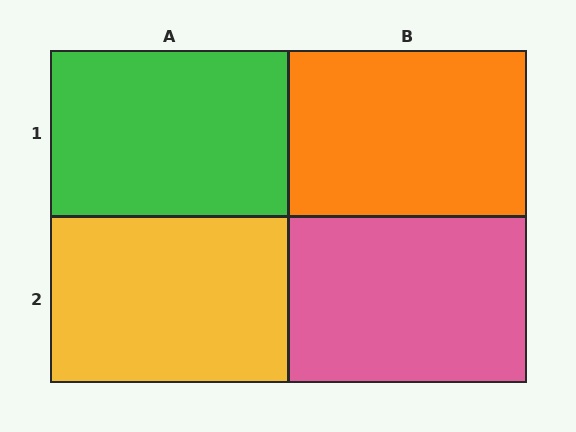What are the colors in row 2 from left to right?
Yellow, pink.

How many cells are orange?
1 cell is orange.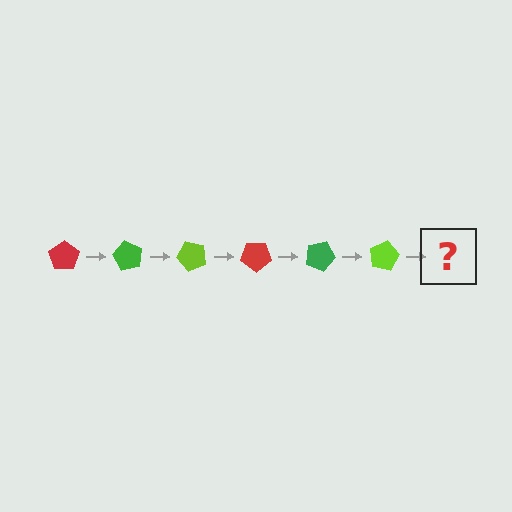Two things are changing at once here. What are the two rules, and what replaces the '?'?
The two rules are that it rotates 60 degrees each step and the color cycles through red, green, and lime. The '?' should be a red pentagon, rotated 360 degrees from the start.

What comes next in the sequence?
The next element should be a red pentagon, rotated 360 degrees from the start.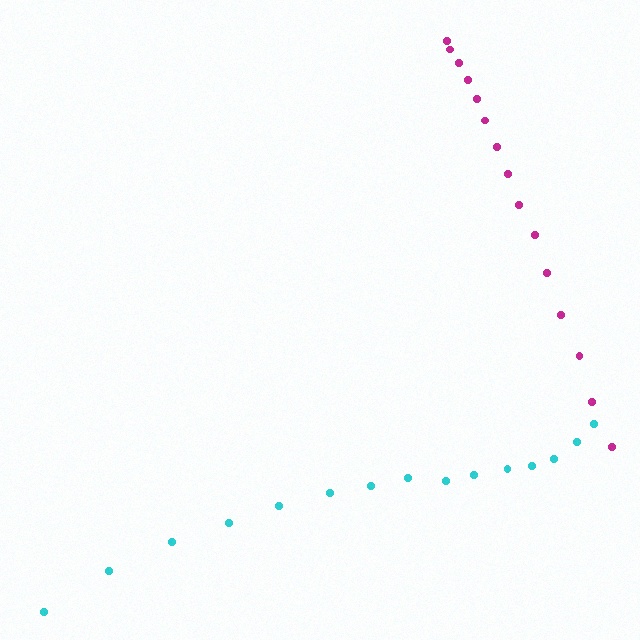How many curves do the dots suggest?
There are 2 distinct paths.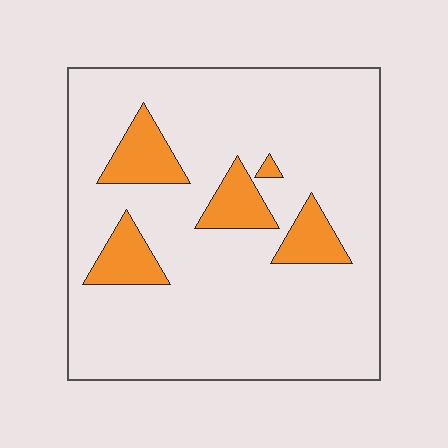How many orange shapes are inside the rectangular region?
5.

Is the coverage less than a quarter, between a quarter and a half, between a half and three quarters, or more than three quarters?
Less than a quarter.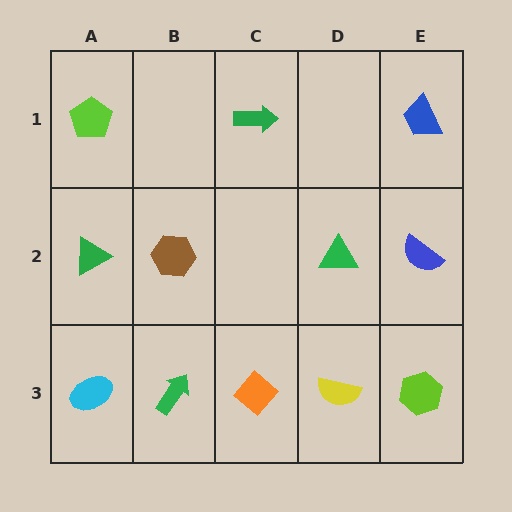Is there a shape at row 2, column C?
No, that cell is empty.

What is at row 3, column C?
An orange diamond.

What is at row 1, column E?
A blue trapezoid.